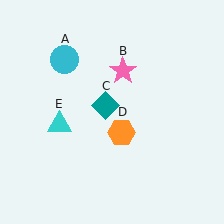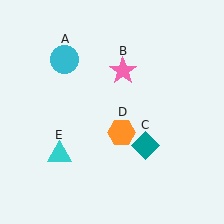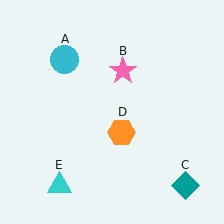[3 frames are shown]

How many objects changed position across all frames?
2 objects changed position: teal diamond (object C), cyan triangle (object E).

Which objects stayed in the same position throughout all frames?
Cyan circle (object A) and pink star (object B) and orange hexagon (object D) remained stationary.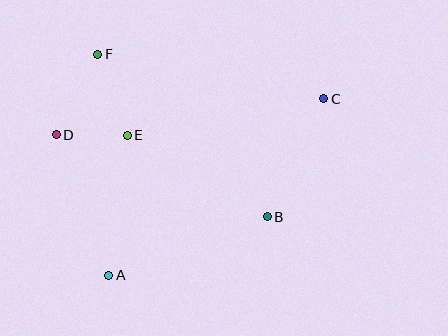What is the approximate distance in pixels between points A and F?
The distance between A and F is approximately 222 pixels.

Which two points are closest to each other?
Points D and E are closest to each other.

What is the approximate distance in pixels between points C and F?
The distance between C and F is approximately 230 pixels.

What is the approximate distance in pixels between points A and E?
The distance between A and E is approximately 141 pixels.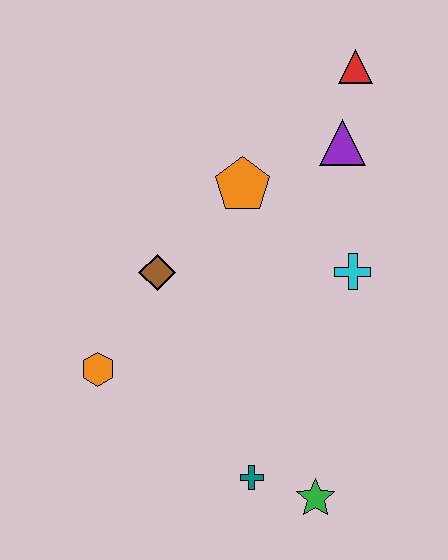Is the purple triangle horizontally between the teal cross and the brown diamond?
No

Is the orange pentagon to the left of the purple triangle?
Yes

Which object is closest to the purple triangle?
The red triangle is closest to the purple triangle.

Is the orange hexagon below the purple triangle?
Yes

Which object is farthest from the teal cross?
The red triangle is farthest from the teal cross.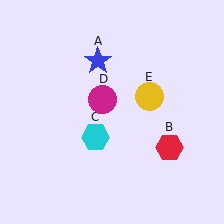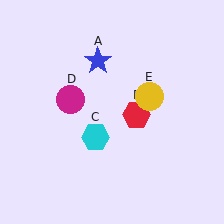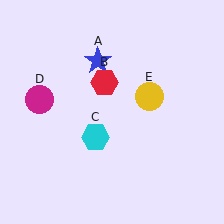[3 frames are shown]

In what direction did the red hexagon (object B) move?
The red hexagon (object B) moved up and to the left.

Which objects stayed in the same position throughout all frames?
Blue star (object A) and cyan hexagon (object C) and yellow circle (object E) remained stationary.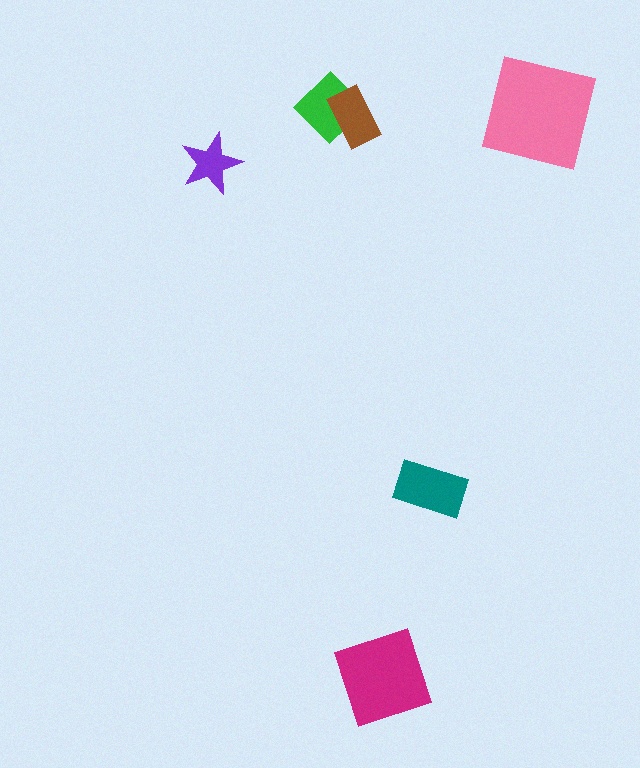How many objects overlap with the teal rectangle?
0 objects overlap with the teal rectangle.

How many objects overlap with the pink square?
0 objects overlap with the pink square.